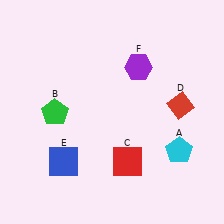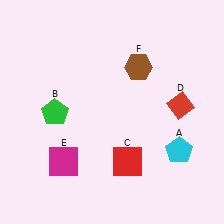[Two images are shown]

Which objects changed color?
E changed from blue to magenta. F changed from purple to brown.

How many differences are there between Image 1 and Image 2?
There are 2 differences between the two images.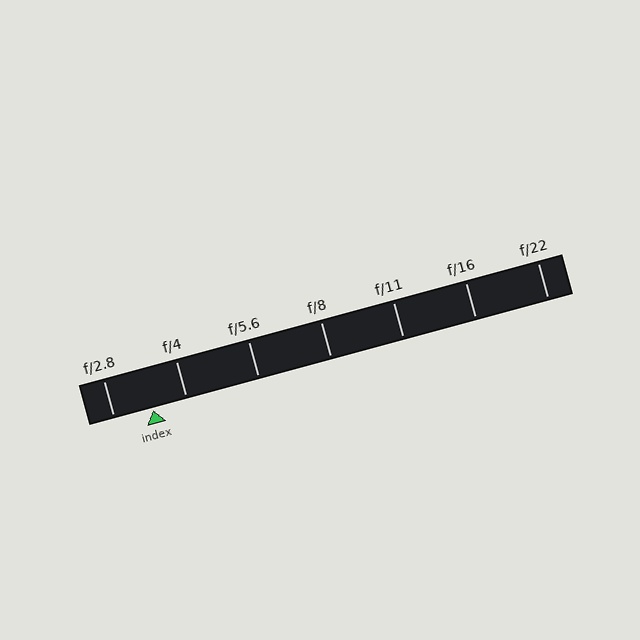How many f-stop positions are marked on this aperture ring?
There are 7 f-stop positions marked.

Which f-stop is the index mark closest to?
The index mark is closest to f/4.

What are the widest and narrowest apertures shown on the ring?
The widest aperture shown is f/2.8 and the narrowest is f/22.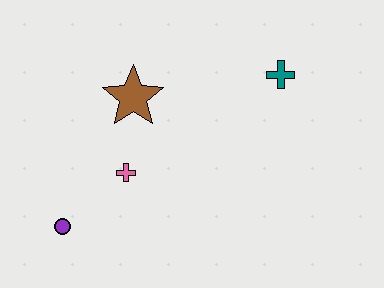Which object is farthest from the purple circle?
The teal cross is farthest from the purple circle.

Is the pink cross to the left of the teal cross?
Yes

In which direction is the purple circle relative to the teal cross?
The purple circle is to the left of the teal cross.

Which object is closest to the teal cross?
The brown star is closest to the teal cross.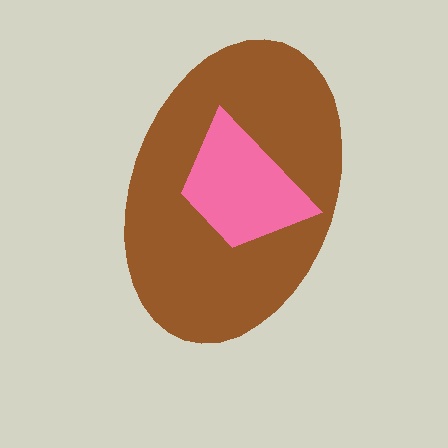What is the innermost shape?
The pink trapezoid.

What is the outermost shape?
The brown ellipse.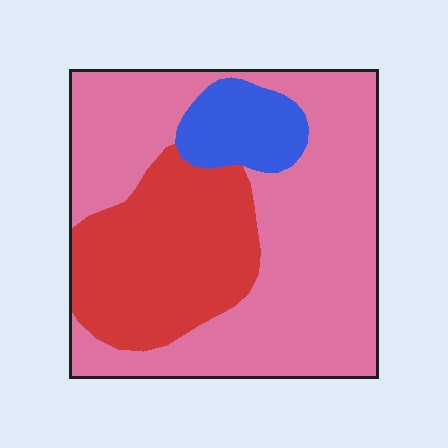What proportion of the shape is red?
Red covers 29% of the shape.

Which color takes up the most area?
Pink, at roughly 60%.